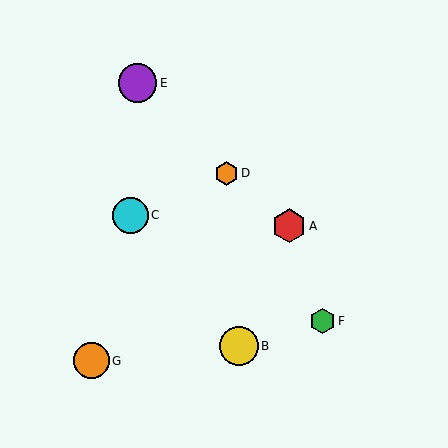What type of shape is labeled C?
Shape C is a cyan circle.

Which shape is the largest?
The yellow circle (labeled B) is the largest.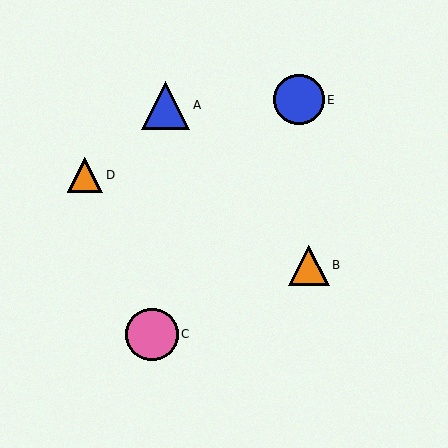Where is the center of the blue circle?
The center of the blue circle is at (299, 100).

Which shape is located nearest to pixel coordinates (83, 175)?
The orange triangle (labeled D) at (85, 175) is nearest to that location.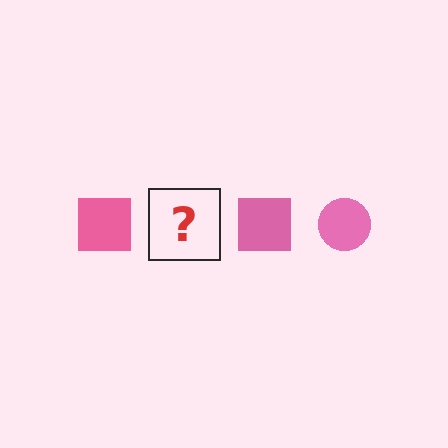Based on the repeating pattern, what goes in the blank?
The blank should be a pink circle.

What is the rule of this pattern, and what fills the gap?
The rule is that the pattern cycles through square, circle shapes in pink. The gap should be filled with a pink circle.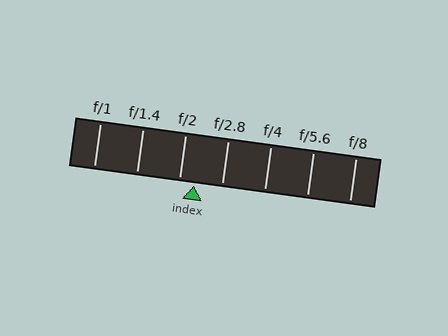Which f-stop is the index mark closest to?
The index mark is closest to f/2.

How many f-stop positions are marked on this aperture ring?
There are 7 f-stop positions marked.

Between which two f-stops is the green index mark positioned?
The index mark is between f/2 and f/2.8.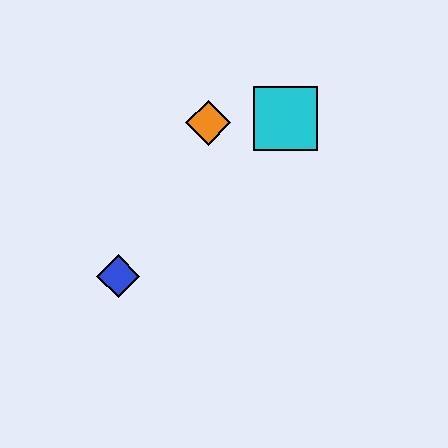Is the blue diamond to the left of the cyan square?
Yes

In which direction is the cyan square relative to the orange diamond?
The cyan square is to the right of the orange diamond.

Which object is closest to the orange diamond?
The cyan square is closest to the orange diamond.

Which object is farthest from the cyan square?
The blue diamond is farthest from the cyan square.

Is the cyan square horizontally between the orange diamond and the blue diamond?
No